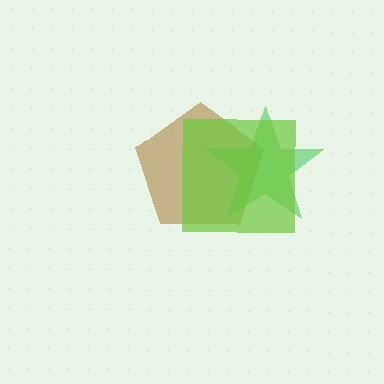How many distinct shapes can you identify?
There are 3 distinct shapes: a brown pentagon, a green star, a lime square.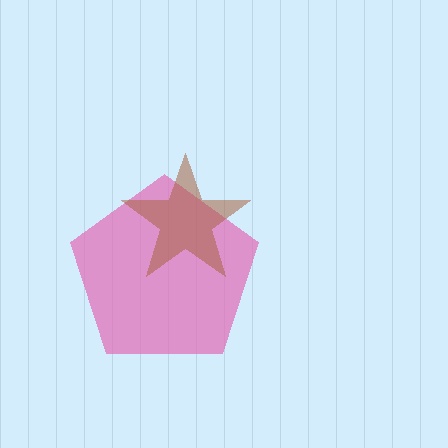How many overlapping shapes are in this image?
There are 2 overlapping shapes in the image.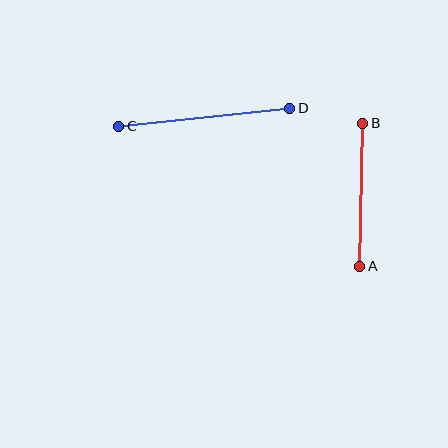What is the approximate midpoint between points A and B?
The midpoint is at approximately (361, 195) pixels.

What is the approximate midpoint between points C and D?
The midpoint is at approximately (204, 117) pixels.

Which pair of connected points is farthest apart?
Points C and D are farthest apart.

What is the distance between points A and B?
The distance is approximately 143 pixels.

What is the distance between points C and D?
The distance is approximately 172 pixels.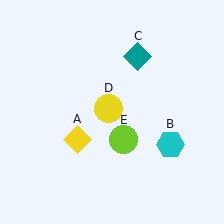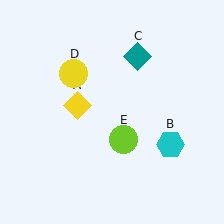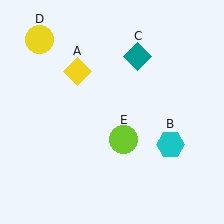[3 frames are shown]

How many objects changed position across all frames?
2 objects changed position: yellow diamond (object A), yellow circle (object D).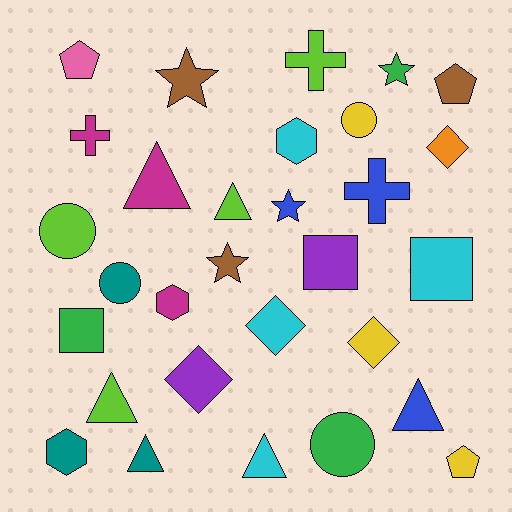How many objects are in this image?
There are 30 objects.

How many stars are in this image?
There are 4 stars.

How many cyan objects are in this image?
There are 4 cyan objects.